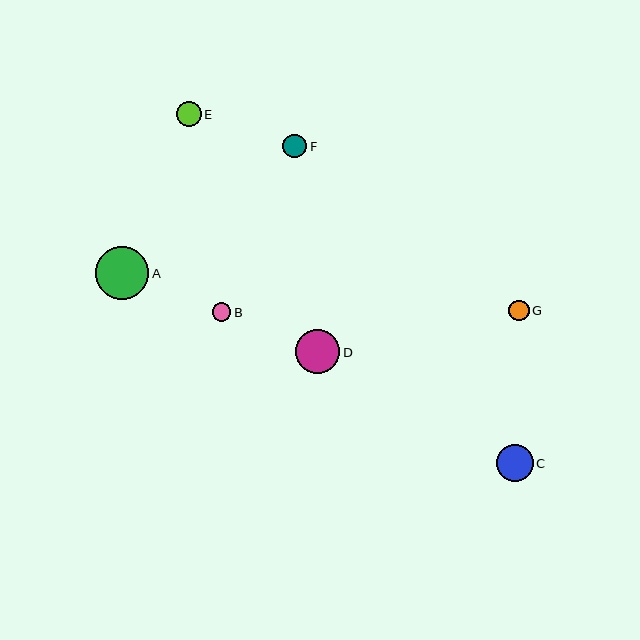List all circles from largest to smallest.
From largest to smallest: A, D, C, E, F, G, B.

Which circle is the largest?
Circle A is the largest with a size of approximately 53 pixels.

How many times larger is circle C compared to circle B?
Circle C is approximately 2.0 times the size of circle B.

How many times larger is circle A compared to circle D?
Circle A is approximately 1.2 times the size of circle D.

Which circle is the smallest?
Circle B is the smallest with a size of approximately 18 pixels.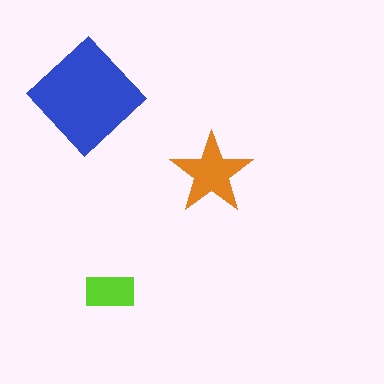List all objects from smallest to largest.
The lime rectangle, the orange star, the blue diamond.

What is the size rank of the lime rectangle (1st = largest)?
3rd.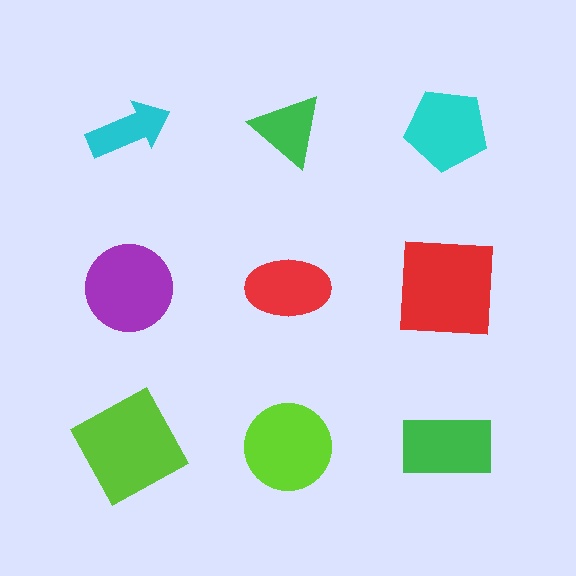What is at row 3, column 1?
A lime square.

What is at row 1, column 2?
A green triangle.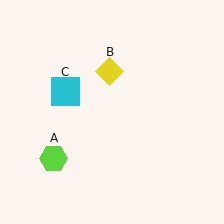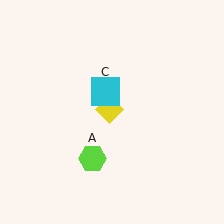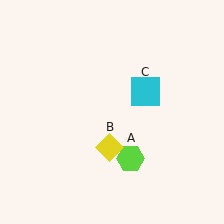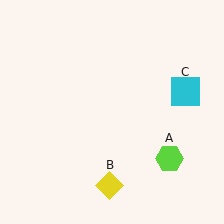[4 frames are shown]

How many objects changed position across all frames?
3 objects changed position: lime hexagon (object A), yellow diamond (object B), cyan square (object C).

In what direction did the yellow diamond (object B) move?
The yellow diamond (object B) moved down.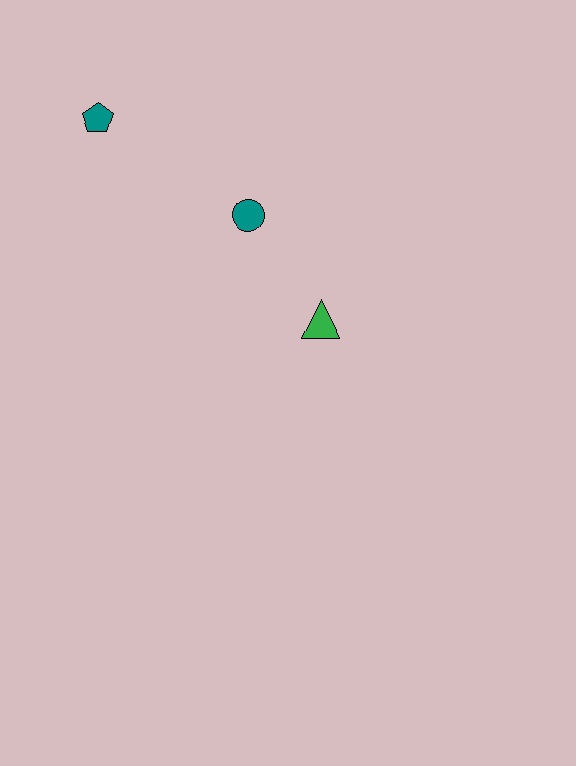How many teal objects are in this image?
There are 2 teal objects.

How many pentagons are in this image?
There is 1 pentagon.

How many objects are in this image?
There are 3 objects.